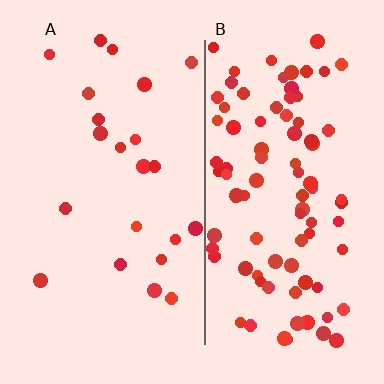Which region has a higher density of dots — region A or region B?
B (the right).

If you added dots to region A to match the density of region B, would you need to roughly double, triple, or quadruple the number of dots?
Approximately quadruple.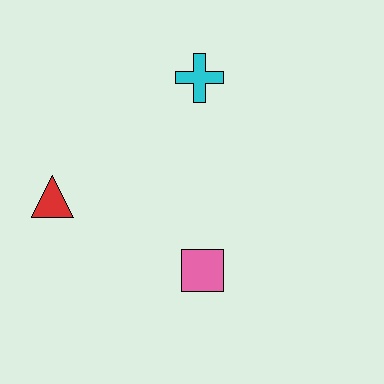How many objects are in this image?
There are 3 objects.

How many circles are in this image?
There are no circles.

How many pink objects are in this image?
There is 1 pink object.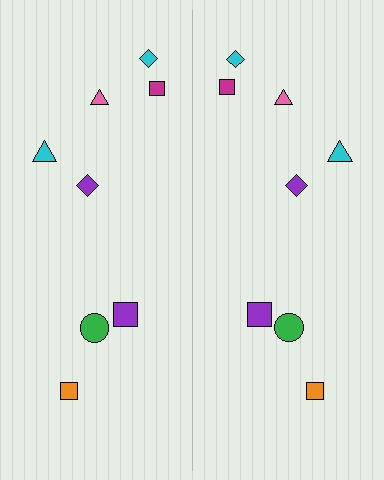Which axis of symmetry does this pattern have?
The pattern has a vertical axis of symmetry running through the center of the image.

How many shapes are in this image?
There are 16 shapes in this image.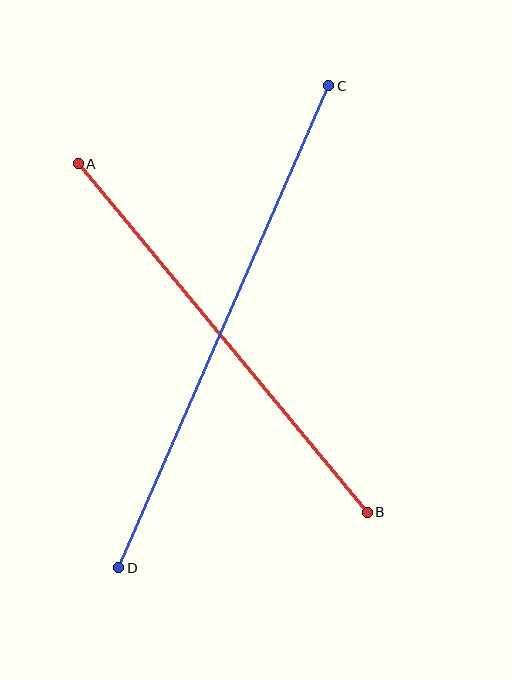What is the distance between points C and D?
The distance is approximately 526 pixels.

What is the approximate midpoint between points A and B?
The midpoint is at approximately (223, 338) pixels.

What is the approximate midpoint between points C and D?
The midpoint is at approximately (224, 327) pixels.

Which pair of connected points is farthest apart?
Points C and D are farthest apart.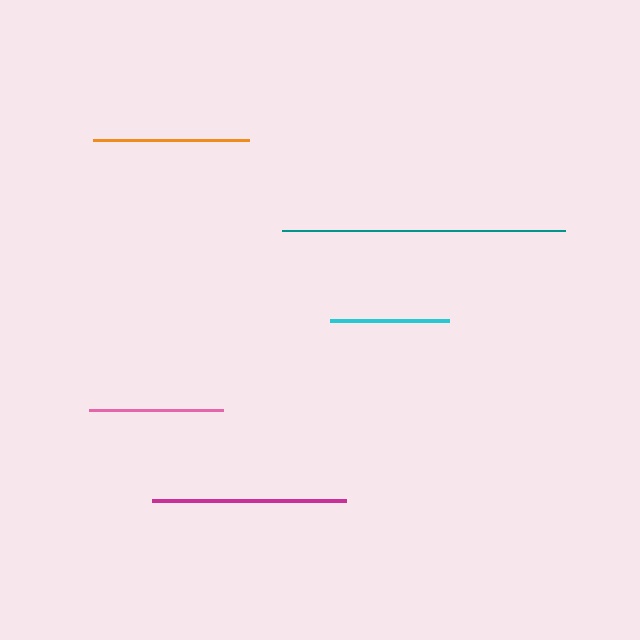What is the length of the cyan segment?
The cyan segment is approximately 119 pixels long.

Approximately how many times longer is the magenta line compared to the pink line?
The magenta line is approximately 1.4 times the length of the pink line.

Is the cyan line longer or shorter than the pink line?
The pink line is longer than the cyan line.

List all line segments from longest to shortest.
From longest to shortest: teal, magenta, orange, pink, cyan.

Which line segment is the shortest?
The cyan line is the shortest at approximately 119 pixels.